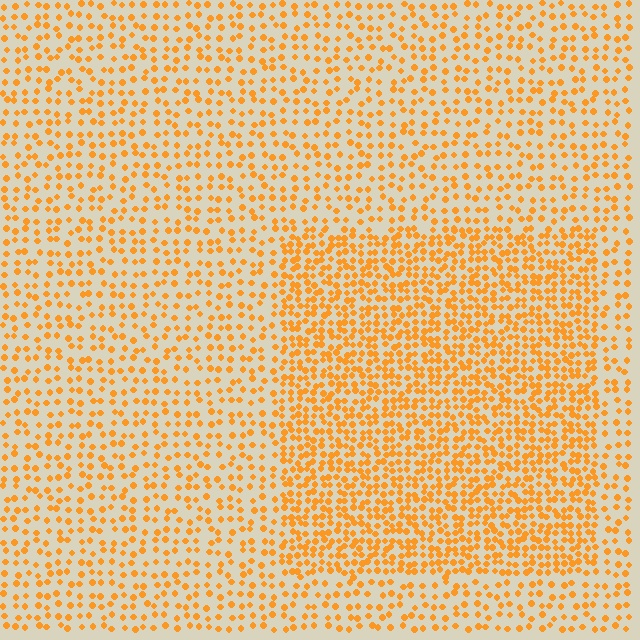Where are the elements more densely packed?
The elements are more densely packed inside the rectangle boundary.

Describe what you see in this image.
The image contains small orange elements arranged at two different densities. A rectangle-shaped region is visible where the elements are more densely packed than the surrounding area.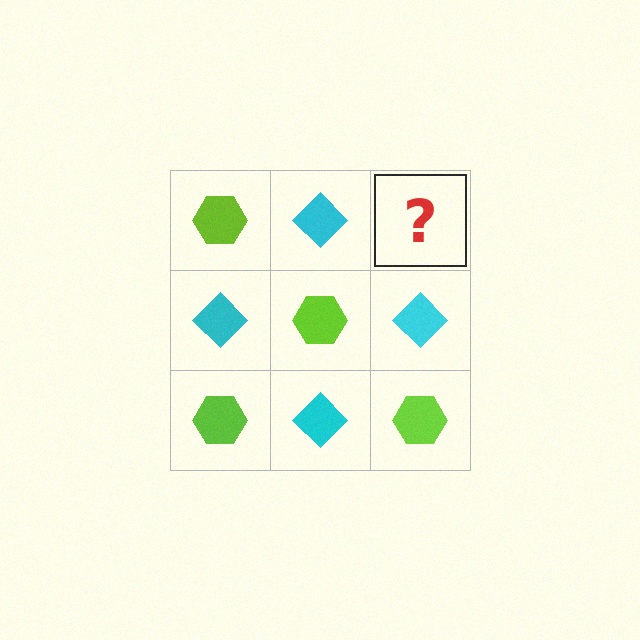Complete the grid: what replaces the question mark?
The question mark should be replaced with a lime hexagon.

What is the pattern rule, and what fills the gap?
The rule is that it alternates lime hexagon and cyan diamond in a checkerboard pattern. The gap should be filled with a lime hexagon.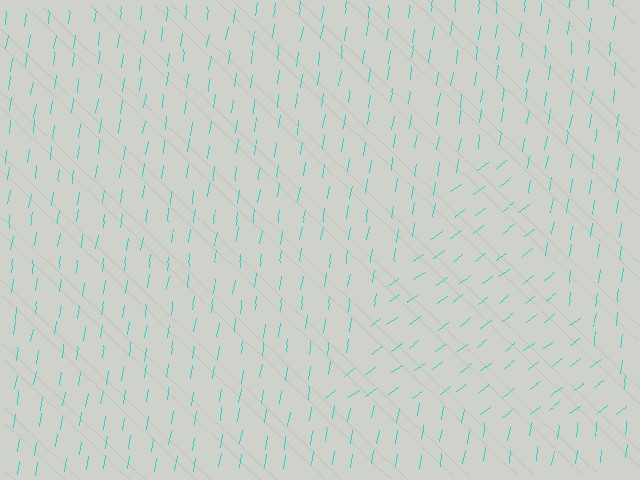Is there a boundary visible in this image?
Yes, there is a texture boundary formed by a change in line orientation.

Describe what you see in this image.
The image is filled with small cyan line segments. A triangle region in the image has lines oriented differently from the surrounding lines, creating a visible texture boundary.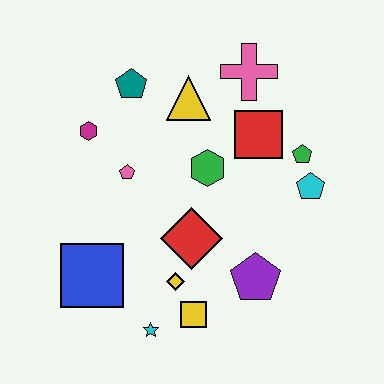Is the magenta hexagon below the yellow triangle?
Yes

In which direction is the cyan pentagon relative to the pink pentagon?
The cyan pentagon is to the right of the pink pentagon.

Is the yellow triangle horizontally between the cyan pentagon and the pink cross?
No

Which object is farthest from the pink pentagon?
The cyan pentagon is farthest from the pink pentagon.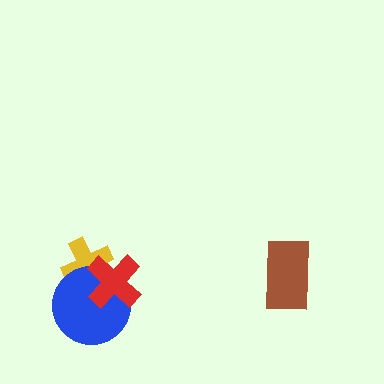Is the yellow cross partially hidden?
Yes, it is partially covered by another shape.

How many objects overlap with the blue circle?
2 objects overlap with the blue circle.